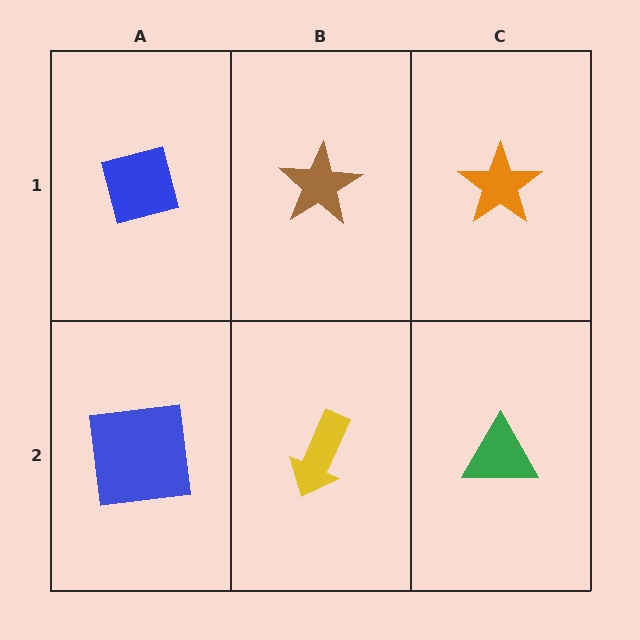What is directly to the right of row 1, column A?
A brown star.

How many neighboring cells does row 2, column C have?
2.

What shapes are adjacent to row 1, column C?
A green triangle (row 2, column C), a brown star (row 1, column B).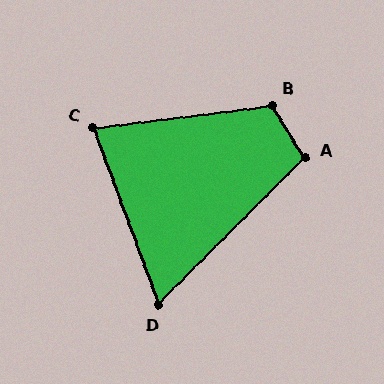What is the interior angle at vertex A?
Approximately 103 degrees (obtuse).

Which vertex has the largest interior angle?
B, at approximately 115 degrees.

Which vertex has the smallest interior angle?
D, at approximately 65 degrees.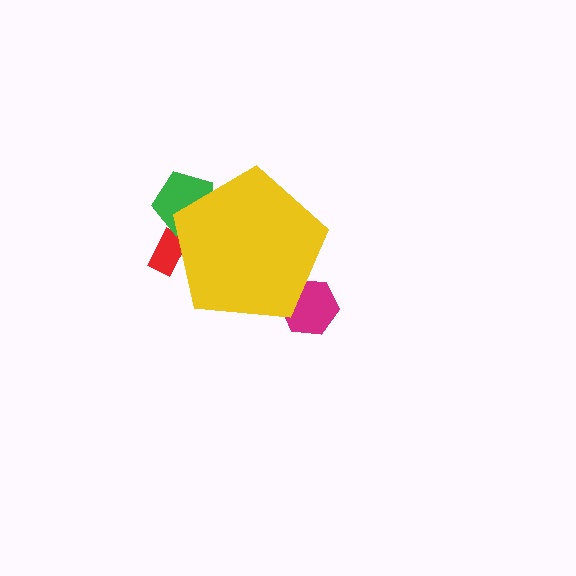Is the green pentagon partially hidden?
Yes, the green pentagon is partially hidden behind the yellow pentagon.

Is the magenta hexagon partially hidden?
Yes, the magenta hexagon is partially hidden behind the yellow pentagon.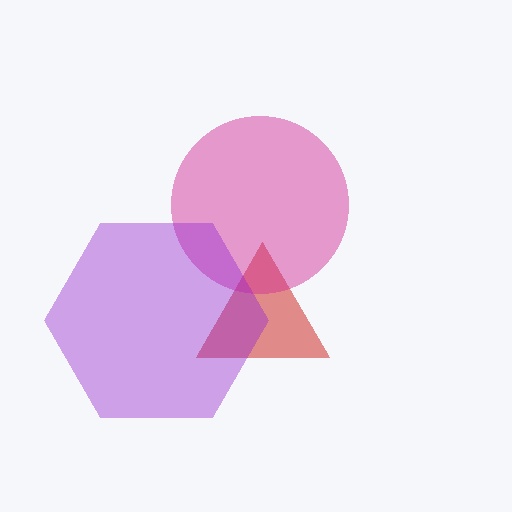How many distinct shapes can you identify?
There are 3 distinct shapes: a red triangle, a magenta circle, a purple hexagon.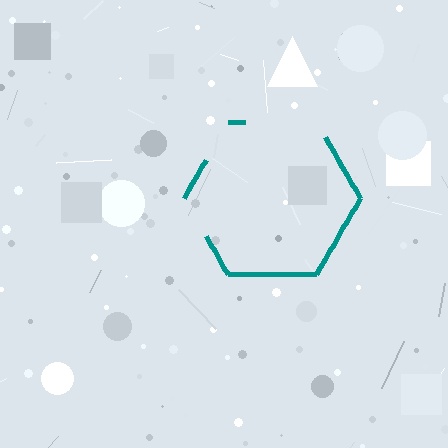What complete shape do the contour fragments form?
The contour fragments form a hexagon.